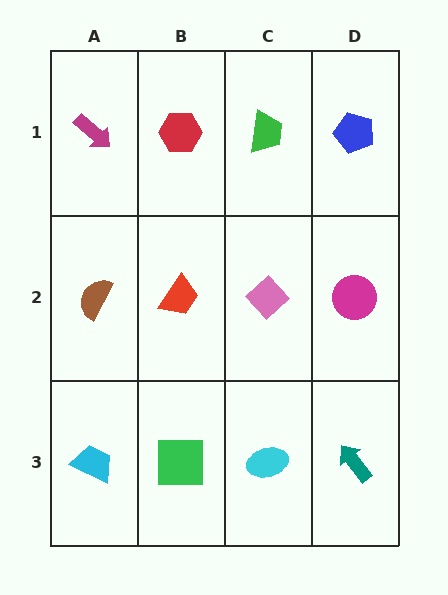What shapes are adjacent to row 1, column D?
A magenta circle (row 2, column D), a green trapezoid (row 1, column C).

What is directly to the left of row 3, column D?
A cyan ellipse.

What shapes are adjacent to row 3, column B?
A red trapezoid (row 2, column B), a cyan trapezoid (row 3, column A), a cyan ellipse (row 3, column C).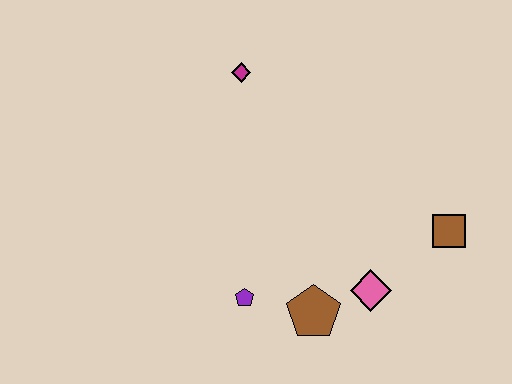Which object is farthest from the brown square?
The magenta diamond is farthest from the brown square.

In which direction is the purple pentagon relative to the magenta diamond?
The purple pentagon is below the magenta diamond.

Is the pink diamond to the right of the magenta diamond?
Yes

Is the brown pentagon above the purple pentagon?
No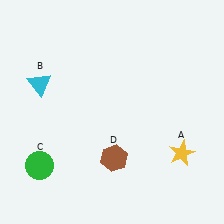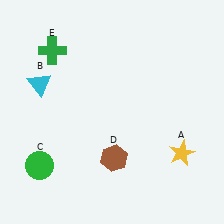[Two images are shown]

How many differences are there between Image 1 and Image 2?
There is 1 difference between the two images.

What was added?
A green cross (E) was added in Image 2.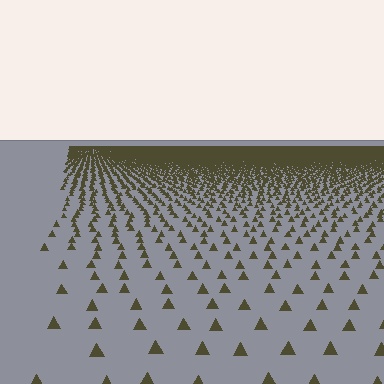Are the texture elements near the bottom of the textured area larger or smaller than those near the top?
Larger. Near the bottom, elements are closer to the viewer and appear at a bigger on-screen size.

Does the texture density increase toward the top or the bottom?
Density increases toward the top.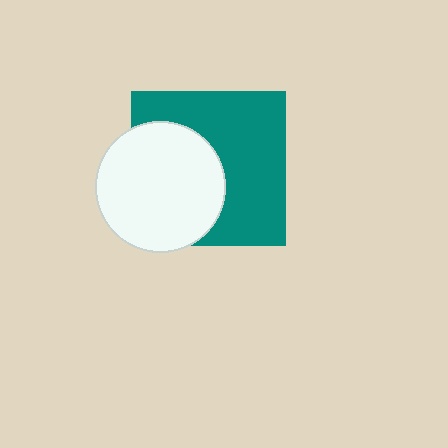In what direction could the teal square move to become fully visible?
The teal square could move right. That would shift it out from behind the white circle entirely.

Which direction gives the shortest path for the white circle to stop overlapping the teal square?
Moving left gives the shortest separation.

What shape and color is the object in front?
The object in front is a white circle.